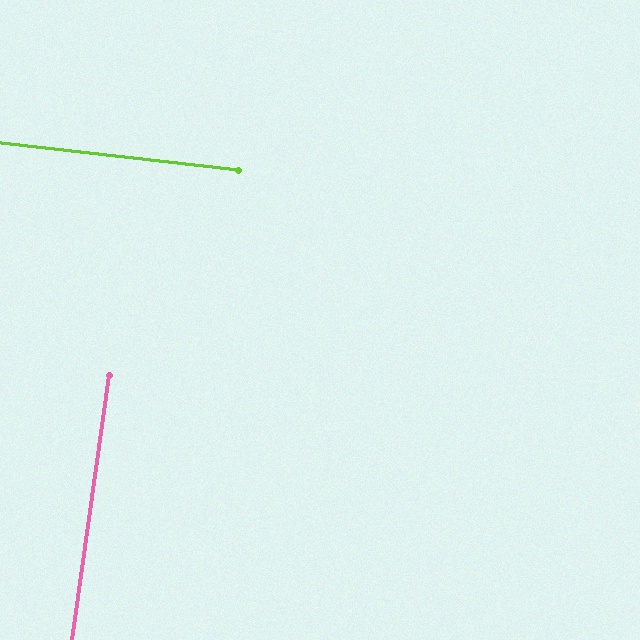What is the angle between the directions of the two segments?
Approximately 89 degrees.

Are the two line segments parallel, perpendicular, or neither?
Perpendicular — they meet at approximately 89°.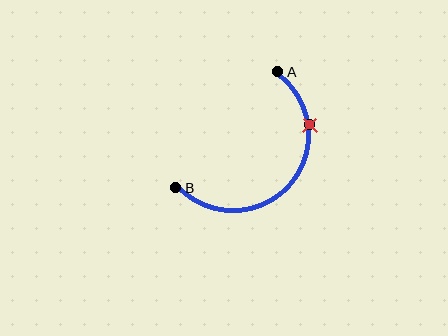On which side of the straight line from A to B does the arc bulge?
The arc bulges below and to the right of the straight line connecting A and B.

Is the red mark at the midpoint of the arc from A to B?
No. The red mark lies on the arc but is closer to endpoint A. The arc midpoint would be at the point on the curve equidistant along the arc from both A and B.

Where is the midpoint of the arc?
The arc midpoint is the point on the curve farthest from the straight line joining A and B. It sits below and to the right of that line.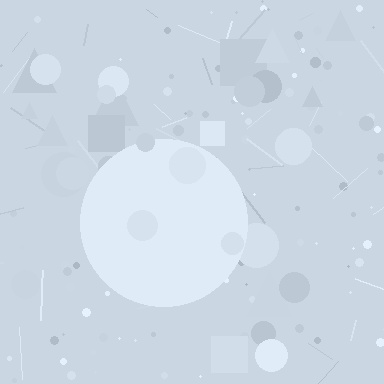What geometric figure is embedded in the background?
A circle is embedded in the background.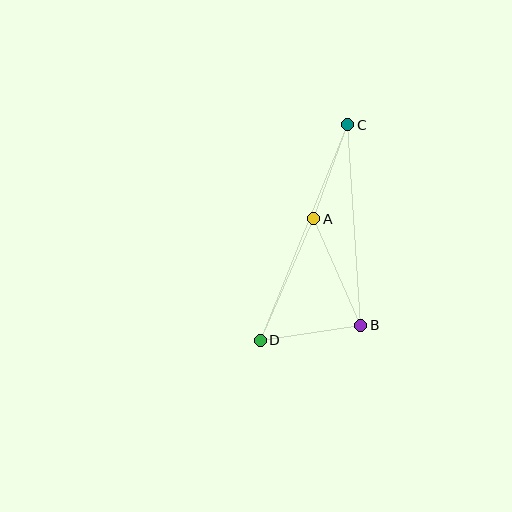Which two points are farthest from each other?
Points C and D are farthest from each other.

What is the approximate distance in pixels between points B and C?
The distance between B and C is approximately 201 pixels.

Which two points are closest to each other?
Points A and C are closest to each other.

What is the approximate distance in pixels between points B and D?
The distance between B and D is approximately 102 pixels.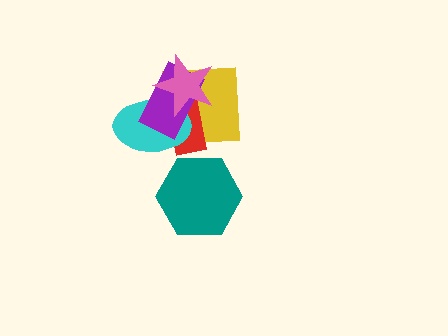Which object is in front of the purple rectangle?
The pink star is in front of the purple rectangle.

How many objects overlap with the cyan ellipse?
4 objects overlap with the cyan ellipse.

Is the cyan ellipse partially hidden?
Yes, it is partially covered by another shape.